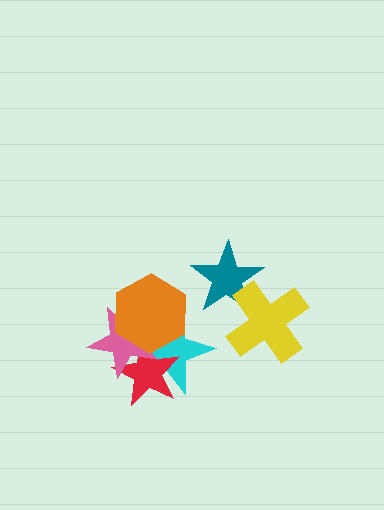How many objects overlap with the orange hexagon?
3 objects overlap with the orange hexagon.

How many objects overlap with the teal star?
1 object overlaps with the teal star.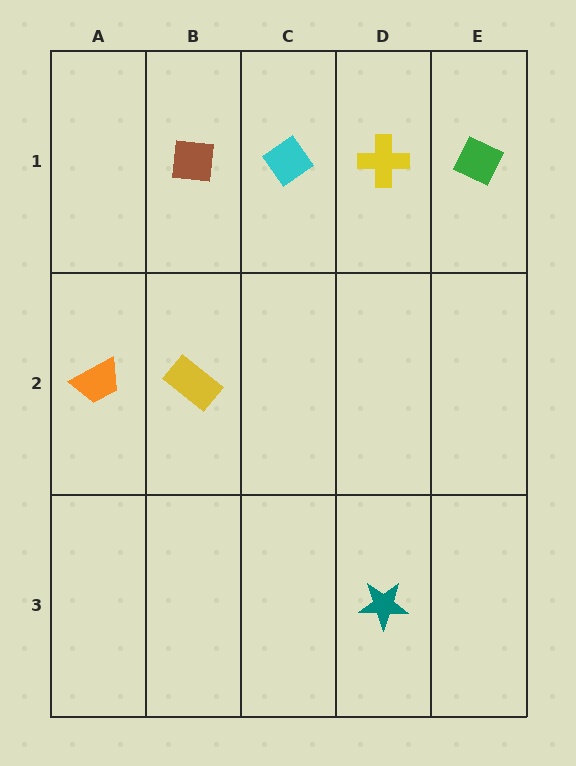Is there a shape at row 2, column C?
No, that cell is empty.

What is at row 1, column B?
A brown square.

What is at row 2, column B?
A yellow rectangle.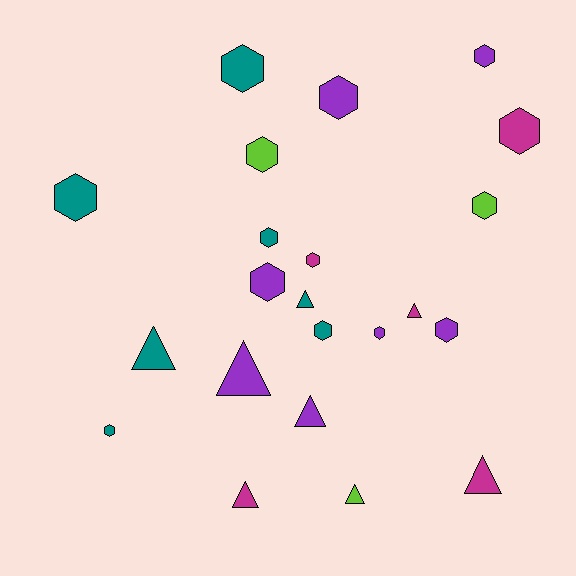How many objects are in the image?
There are 22 objects.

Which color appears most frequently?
Teal, with 7 objects.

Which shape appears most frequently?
Hexagon, with 14 objects.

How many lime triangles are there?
There is 1 lime triangle.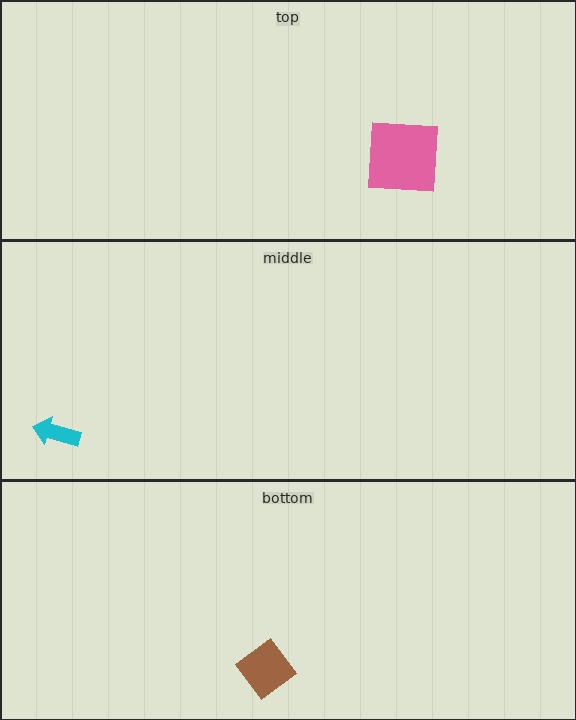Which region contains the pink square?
The top region.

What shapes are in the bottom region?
The brown diamond.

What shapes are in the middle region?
The cyan arrow.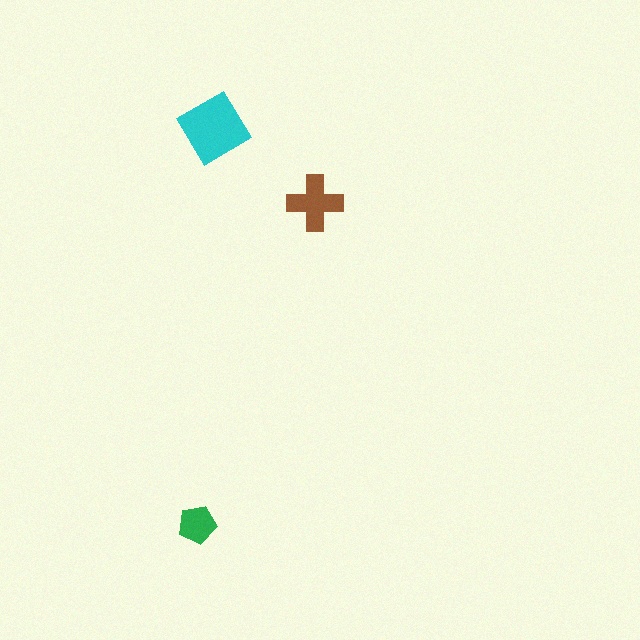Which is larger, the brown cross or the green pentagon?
The brown cross.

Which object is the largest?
The cyan diamond.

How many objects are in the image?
There are 3 objects in the image.